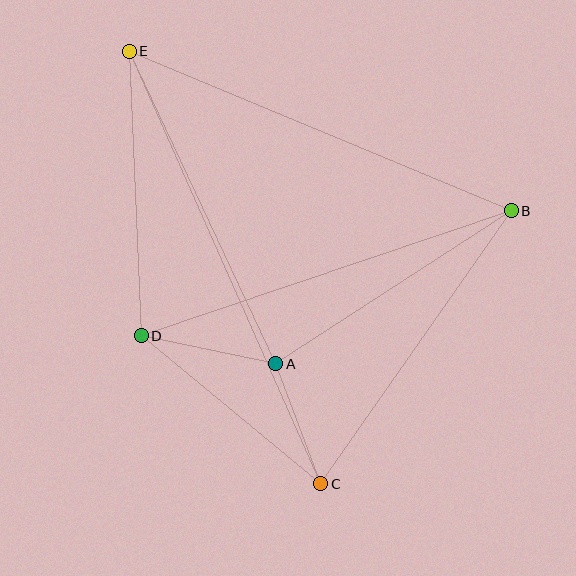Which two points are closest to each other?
Points A and C are closest to each other.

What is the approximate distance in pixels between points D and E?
The distance between D and E is approximately 285 pixels.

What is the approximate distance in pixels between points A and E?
The distance between A and E is approximately 345 pixels.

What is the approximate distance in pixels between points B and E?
The distance between B and E is approximately 414 pixels.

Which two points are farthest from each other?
Points C and E are farthest from each other.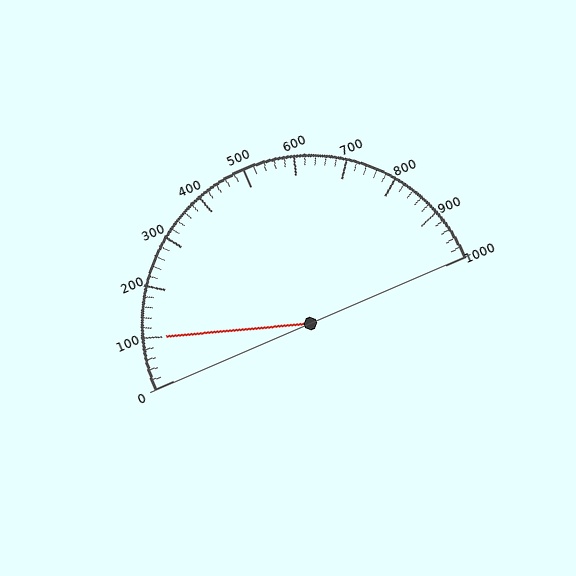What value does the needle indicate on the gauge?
The needle indicates approximately 100.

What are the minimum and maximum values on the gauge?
The gauge ranges from 0 to 1000.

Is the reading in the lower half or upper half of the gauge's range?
The reading is in the lower half of the range (0 to 1000).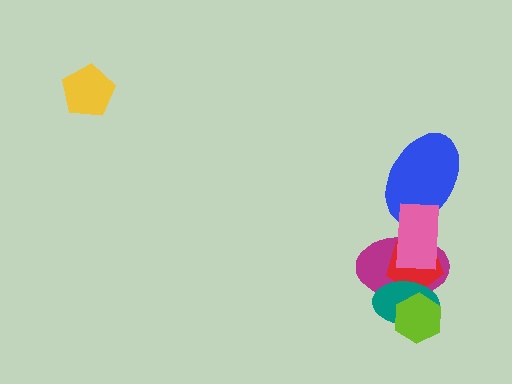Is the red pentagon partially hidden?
Yes, it is partially covered by another shape.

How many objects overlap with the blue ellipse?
1 object overlaps with the blue ellipse.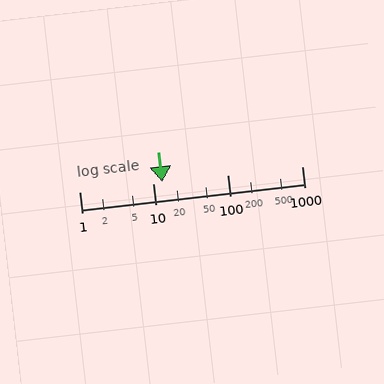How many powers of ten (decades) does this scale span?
The scale spans 3 decades, from 1 to 1000.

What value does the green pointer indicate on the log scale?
The pointer indicates approximately 13.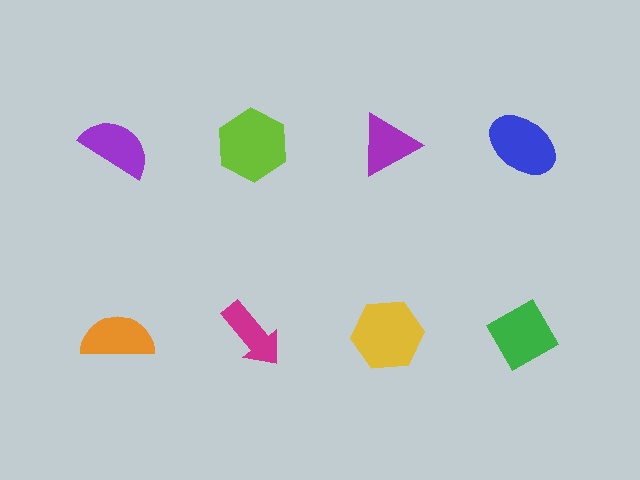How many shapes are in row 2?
4 shapes.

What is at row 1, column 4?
A blue ellipse.